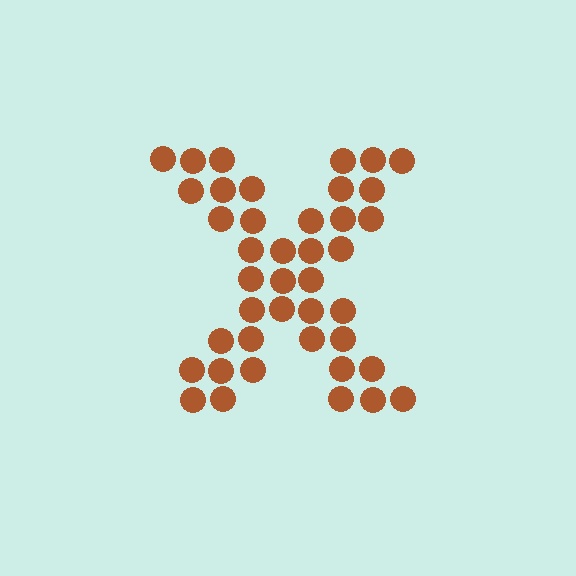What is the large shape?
The large shape is the letter X.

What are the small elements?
The small elements are circles.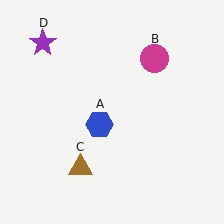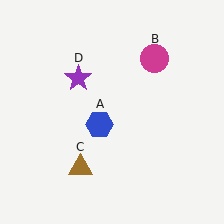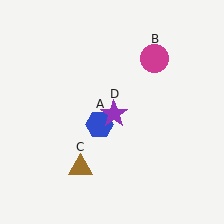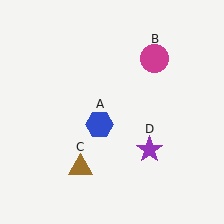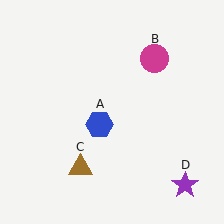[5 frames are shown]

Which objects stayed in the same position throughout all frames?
Blue hexagon (object A) and magenta circle (object B) and brown triangle (object C) remained stationary.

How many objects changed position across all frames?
1 object changed position: purple star (object D).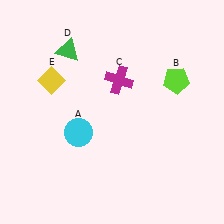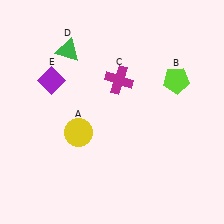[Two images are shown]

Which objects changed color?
A changed from cyan to yellow. E changed from yellow to purple.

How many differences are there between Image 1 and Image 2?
There are 2 differences between the two images.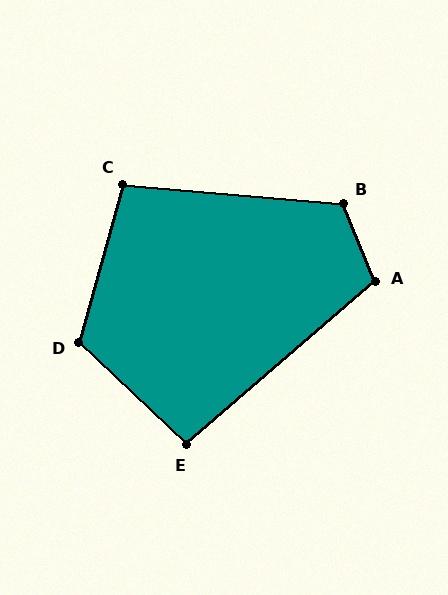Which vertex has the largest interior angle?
D, at approximately 118 degrees.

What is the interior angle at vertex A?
Approximately 109 degrees (obtuse).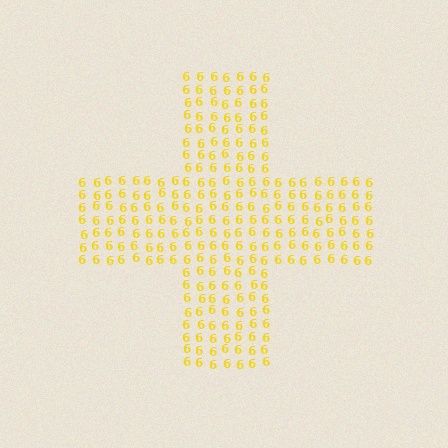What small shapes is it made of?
It is made of small digit 6's.